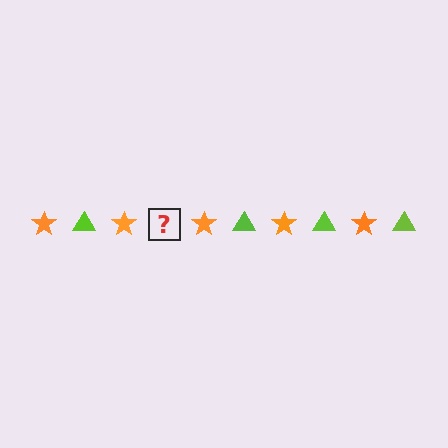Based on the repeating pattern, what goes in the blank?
The blank should be a lime triangle.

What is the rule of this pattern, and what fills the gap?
The rule is that the pattern alternates between orange star and lime triangle. The gap should be filled with a lime triangle.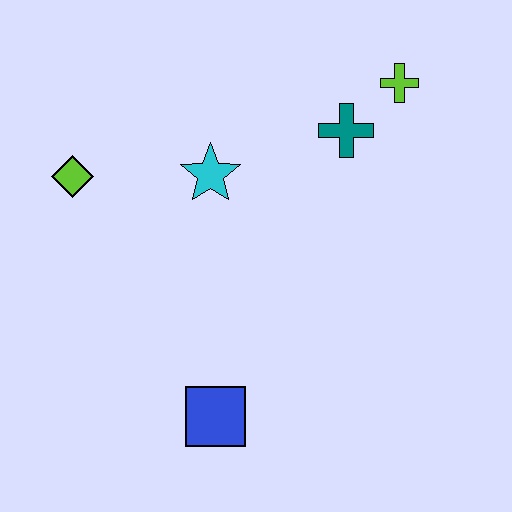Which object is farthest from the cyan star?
The blue square is farthest from the cyan star.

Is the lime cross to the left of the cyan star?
No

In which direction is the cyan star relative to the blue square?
The cyan star is above the blue square.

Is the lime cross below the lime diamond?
No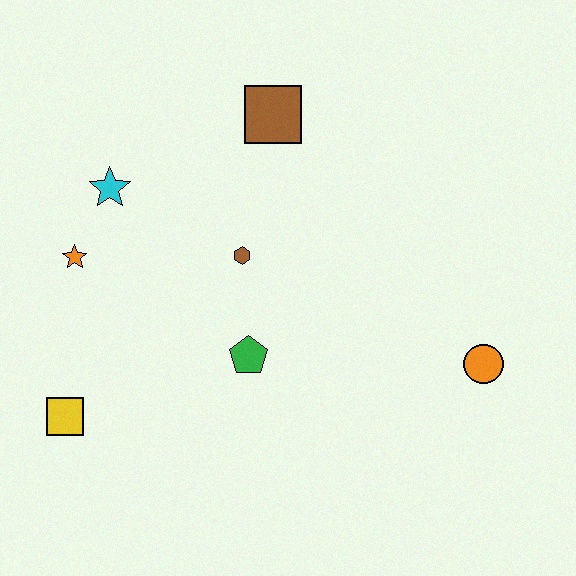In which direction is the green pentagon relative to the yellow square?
The green pentagon is to the right of the yellow square.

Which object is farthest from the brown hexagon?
The orange circle is farthest from the brown hexagon.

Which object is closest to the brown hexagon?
The green pentagon is closest to the brown hexagon.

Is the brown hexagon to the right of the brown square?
No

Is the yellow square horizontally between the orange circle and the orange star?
No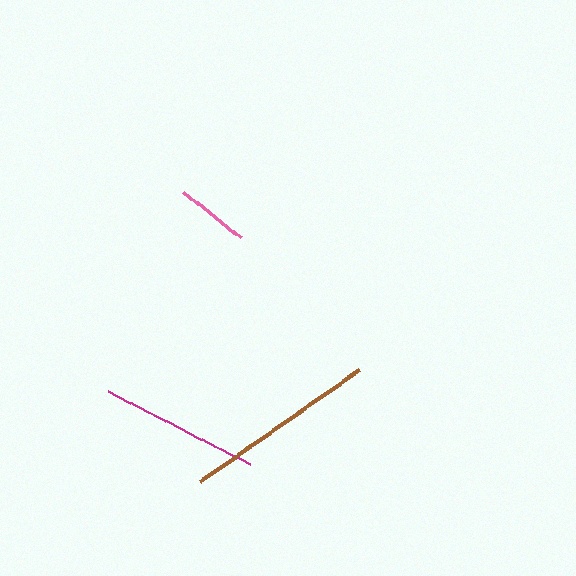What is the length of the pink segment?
The pink segment is approximately 73 pixels long.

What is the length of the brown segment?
The brown segment is approximately 194 pixels long.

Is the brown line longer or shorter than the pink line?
The brown line is longer than the pink line.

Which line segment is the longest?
The brown line is the longest at approximately 194 pixels.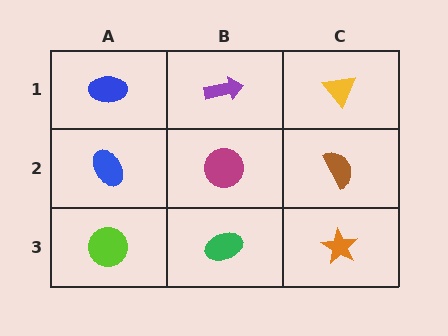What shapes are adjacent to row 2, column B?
A purple arrow (row 1, column B), a green ellipse (row 3, column B), a blue ellipse (row 2, column A), a brown semicircle (row 2, column C).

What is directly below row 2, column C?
An orange star.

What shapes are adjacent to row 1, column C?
A brown semicircle (row 2, column C), a purple arrow (row 1, column B).